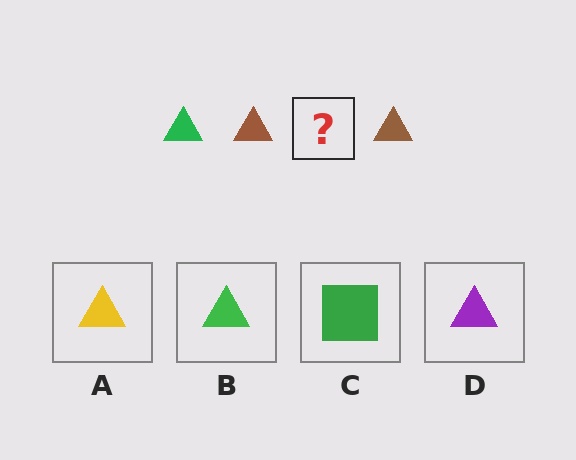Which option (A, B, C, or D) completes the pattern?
B.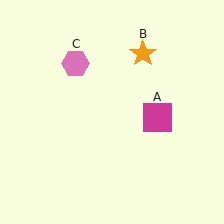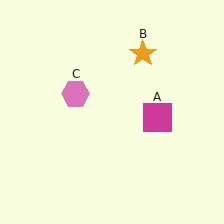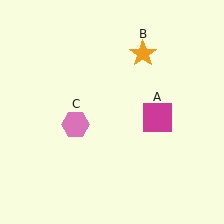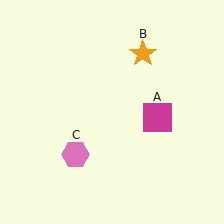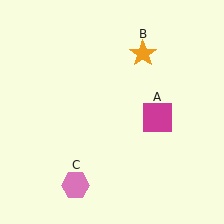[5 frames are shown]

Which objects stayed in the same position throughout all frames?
Magenta square (object A) and orange star (object B) remained stationary.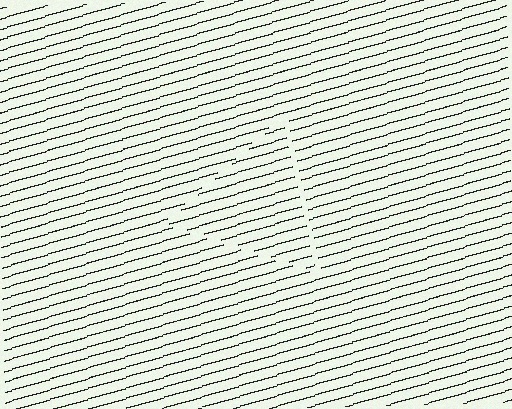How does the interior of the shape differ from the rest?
The interior of the shape contains the same grating, shifted by half a period — the contour is defined by the phase discontinuity where line-ends from the inner and outer gratings abut.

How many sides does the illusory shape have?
3 sides — the line-ends trace a triangle.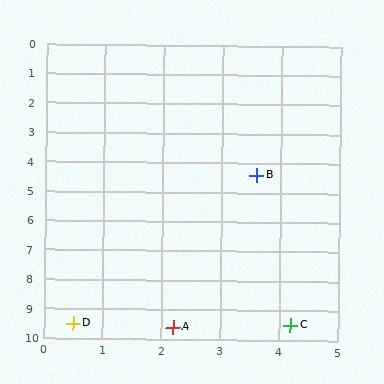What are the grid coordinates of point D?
Point D is at approximately (0.5, 9.5).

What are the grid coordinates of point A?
Point A is at approximately (2.2, 9.6).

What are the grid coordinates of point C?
Point C is at approximately (4.2, 9.5).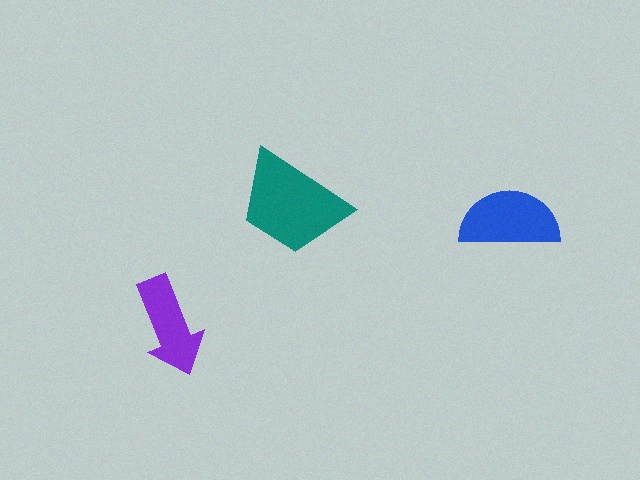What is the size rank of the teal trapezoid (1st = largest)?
1st.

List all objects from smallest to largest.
The purple arrow, the blue semicircle, the teal trapezoid.